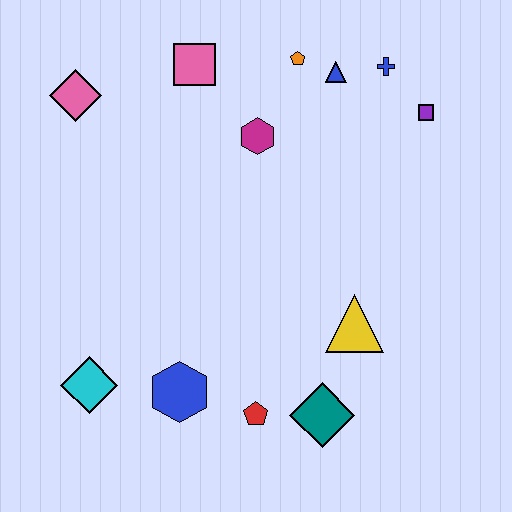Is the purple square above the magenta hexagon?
Yes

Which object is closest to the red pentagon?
The teal diamond is closest to the red pentagon.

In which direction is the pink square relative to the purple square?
The pink square is to the left of the purple square.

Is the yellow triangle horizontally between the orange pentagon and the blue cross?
Yes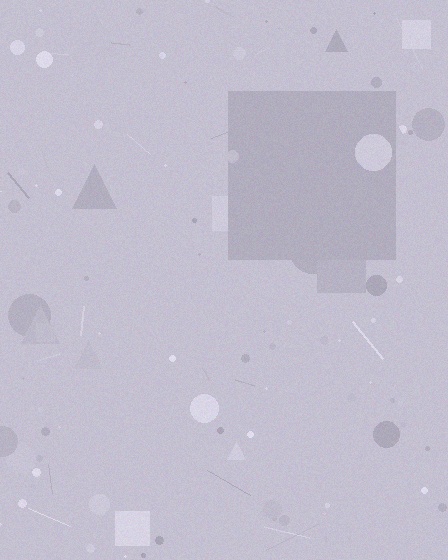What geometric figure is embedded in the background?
A square is embedded in the background.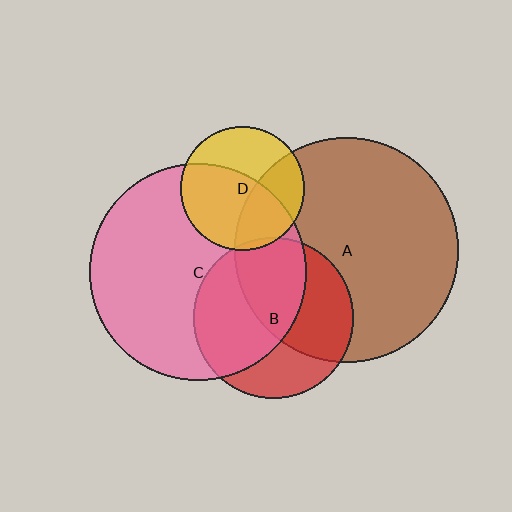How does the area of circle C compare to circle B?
Approximately 1.8 times.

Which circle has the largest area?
Circle A (brown).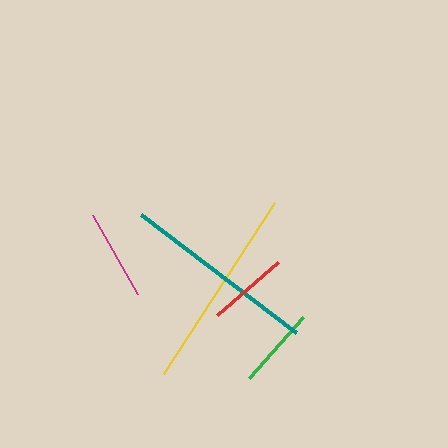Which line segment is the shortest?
The green line is the shortest at approximately 81 pixels.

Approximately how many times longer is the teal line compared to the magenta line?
The teal line is approximately 2.1 times the length of the magenta line.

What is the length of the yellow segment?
The yellow segment is approximately 204 pixels long.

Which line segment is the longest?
The yellow line is the longest at approximately 204 pixels.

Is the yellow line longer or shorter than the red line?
The yellow line is longer than the red line.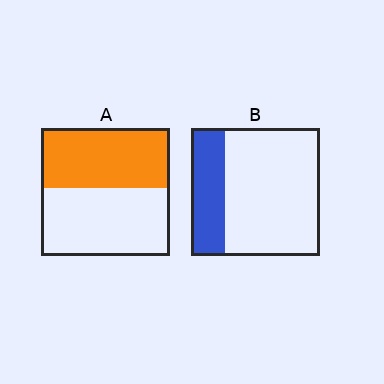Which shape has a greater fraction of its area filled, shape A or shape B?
Shape A.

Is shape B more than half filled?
No.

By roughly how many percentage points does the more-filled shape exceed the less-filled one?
By roughly 20 percentage points (A over B).